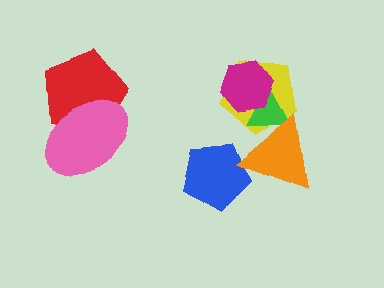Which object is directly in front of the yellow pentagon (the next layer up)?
The green triangle is directly in front of the yellow pentagon.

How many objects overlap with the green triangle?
3 objects overlap with the green triangle.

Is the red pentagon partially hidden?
Yes, it is partially covered by another shape.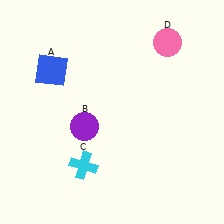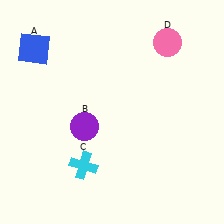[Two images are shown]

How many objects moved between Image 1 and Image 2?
1 object moved between the two images.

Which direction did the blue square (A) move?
The blue square (A) moved up.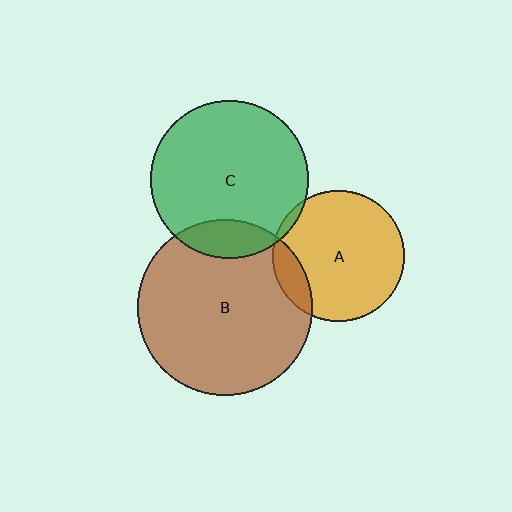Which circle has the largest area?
Circle B (brown).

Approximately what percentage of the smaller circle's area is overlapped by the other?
Approximately 15%.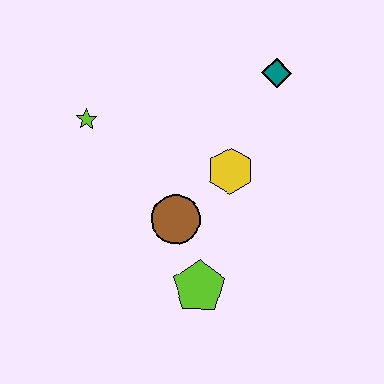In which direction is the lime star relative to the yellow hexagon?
The lime star is to the left of the yellow hexagon.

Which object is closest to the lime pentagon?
The brown circle is closest to the lime pentagon.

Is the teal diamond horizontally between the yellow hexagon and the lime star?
No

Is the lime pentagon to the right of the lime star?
Yes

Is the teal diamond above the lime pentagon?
Yes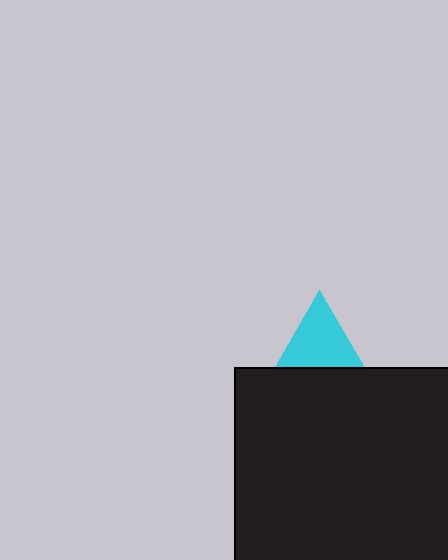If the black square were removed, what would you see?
You would see the complete cyan triangle.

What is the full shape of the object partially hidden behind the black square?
The partially hidden object is a cyan triangle.